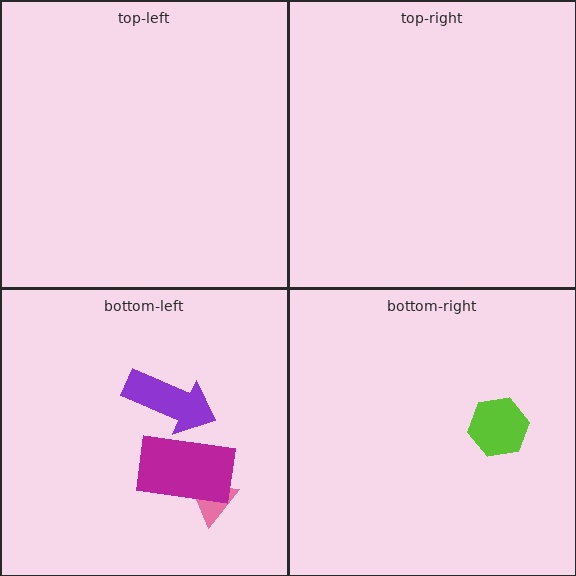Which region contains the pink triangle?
The bottom-left region.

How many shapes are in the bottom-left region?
3.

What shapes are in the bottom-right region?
The lime hexagon.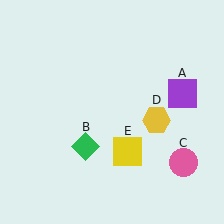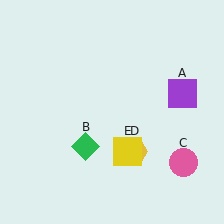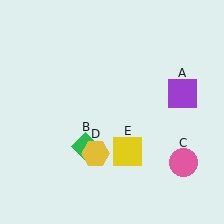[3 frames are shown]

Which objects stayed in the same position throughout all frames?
Purple square (object A) and green diamond (object B) and pink circle (object C) and yellow square (object E) remained stationary.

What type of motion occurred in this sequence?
The yellow hexagon (object D) rotated clockwise around the center of the scene.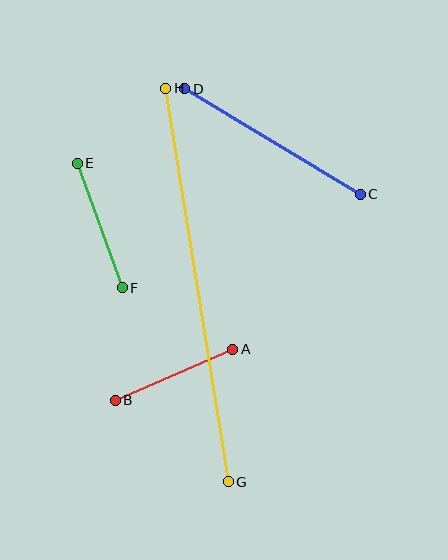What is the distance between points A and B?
The distance is approximately 128 pixels.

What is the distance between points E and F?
The distance is approximately 132 pixels.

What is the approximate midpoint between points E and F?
The midpoint is at approximately (100, 226) pixels.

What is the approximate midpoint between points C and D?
The midpoint is at approximately (272, 142) pixels.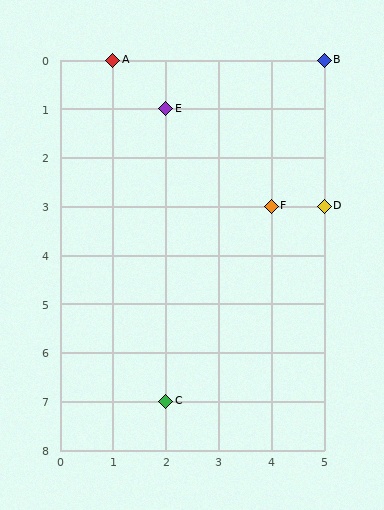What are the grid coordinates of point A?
Point A is at grid coordinates (1, 0).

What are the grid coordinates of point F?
Point F is at grid coordinates (4, 3).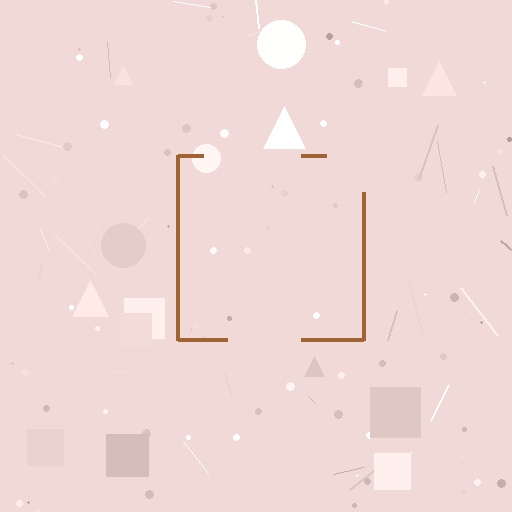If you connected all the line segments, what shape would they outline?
They would outline a square.